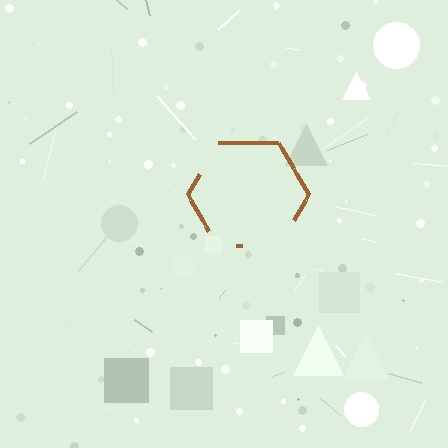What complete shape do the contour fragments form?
The contour fragments form a hexagon.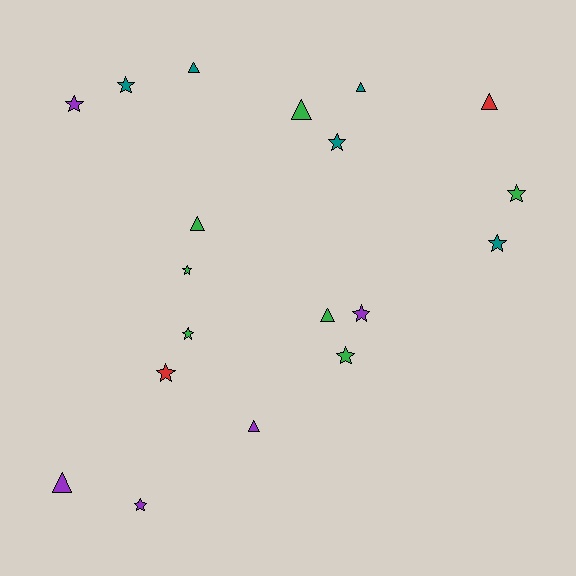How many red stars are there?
There is 1 red star.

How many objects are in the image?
There are 19 objects.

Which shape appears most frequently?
Star, with 11 objects.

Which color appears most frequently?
Green, with 7 objects.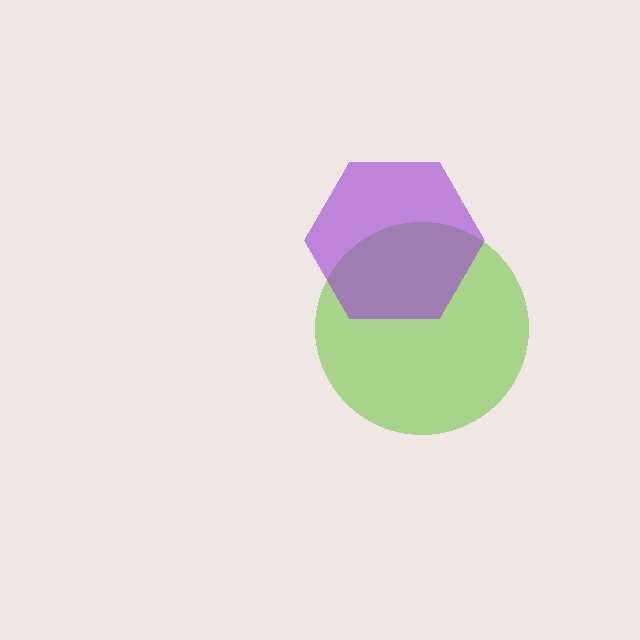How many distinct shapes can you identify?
There are 2 distinct shapes: a lime circle, a purple hexagon.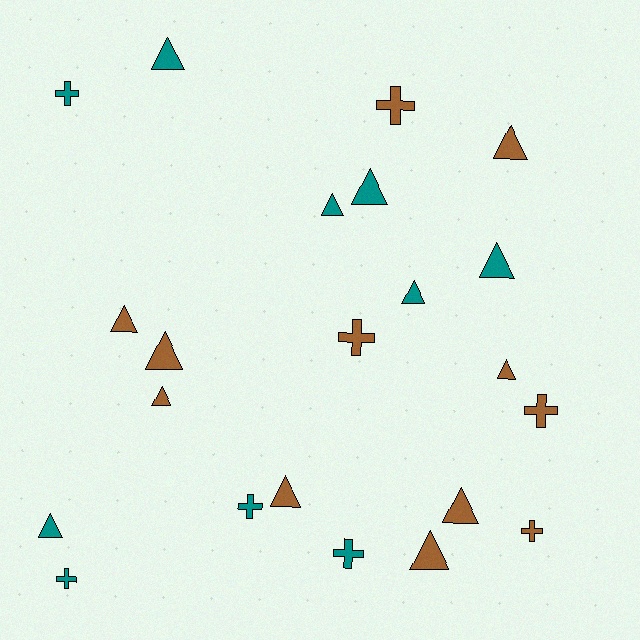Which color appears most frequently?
Brown, with 12 objects.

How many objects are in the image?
There are 22 objects.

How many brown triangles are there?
There are 8 brown triangles.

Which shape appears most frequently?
Triangle, with 14 objects.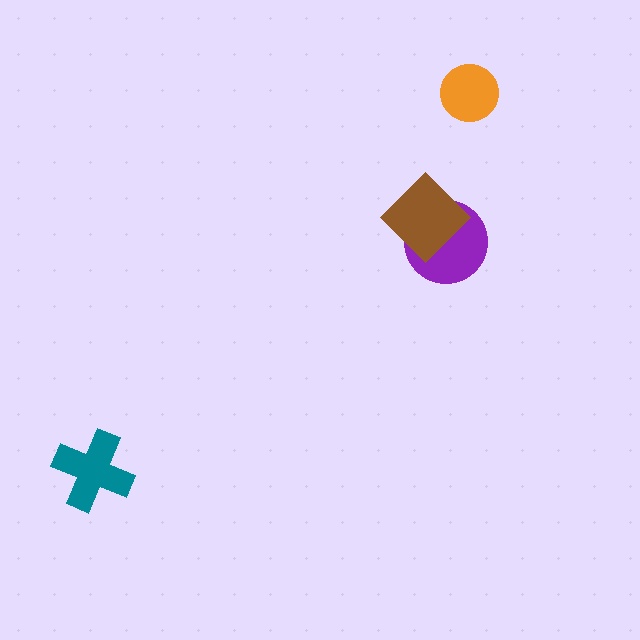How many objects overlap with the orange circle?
0 objects overlap with the orange circle.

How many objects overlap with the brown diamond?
1 object overlaps with the brown diamond.